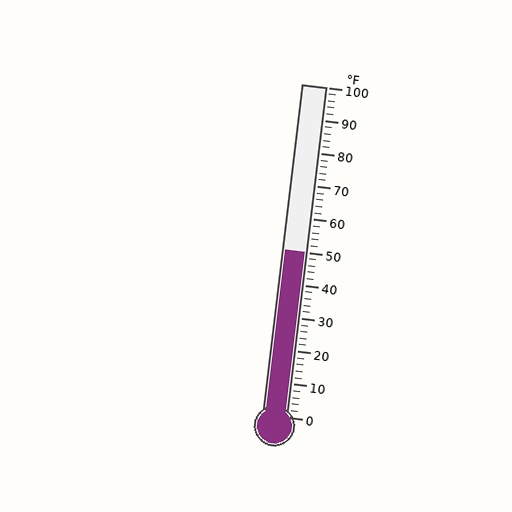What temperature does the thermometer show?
The thermometer shows approximately 50°F.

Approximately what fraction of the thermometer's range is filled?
The thermometer is filled to approximately 50% of its range.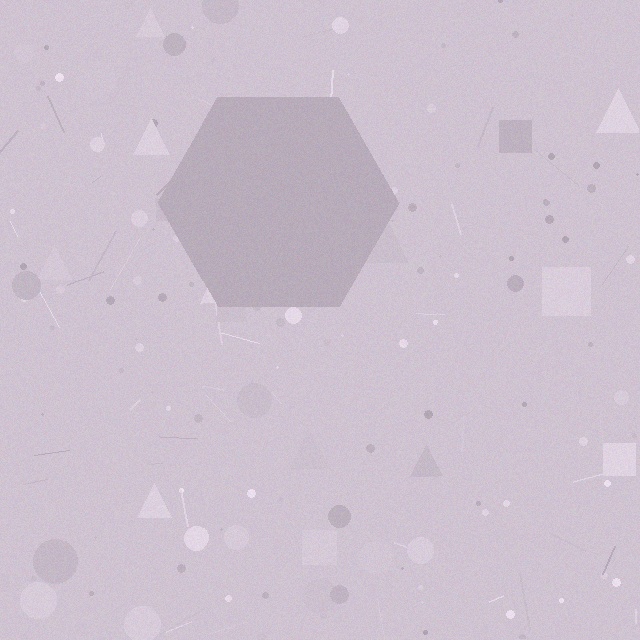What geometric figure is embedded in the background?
A hexagon is embedded in the background.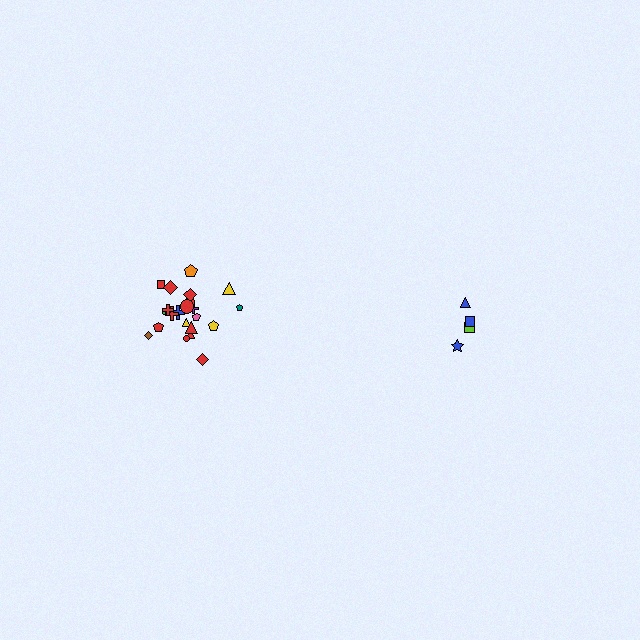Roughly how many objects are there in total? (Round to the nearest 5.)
Roughly 25 objects in total.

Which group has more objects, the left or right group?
The left group.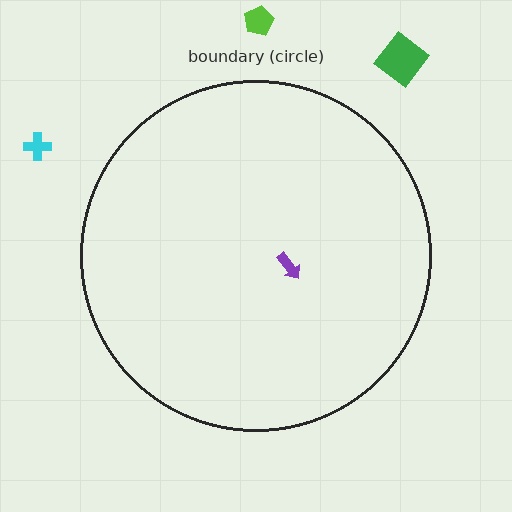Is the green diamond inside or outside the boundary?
Outside.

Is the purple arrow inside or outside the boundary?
Inside.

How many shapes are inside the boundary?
1 inside, 3 outside.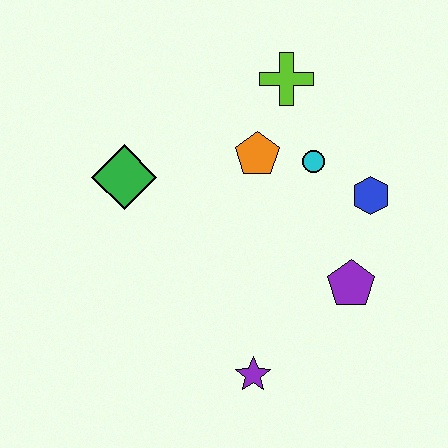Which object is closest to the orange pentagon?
The cyan circle is closest to the orange pentagon.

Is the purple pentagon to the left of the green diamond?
No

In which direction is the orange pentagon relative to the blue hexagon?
The orange pentagon is to the left of the blue hexagon.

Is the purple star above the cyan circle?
No